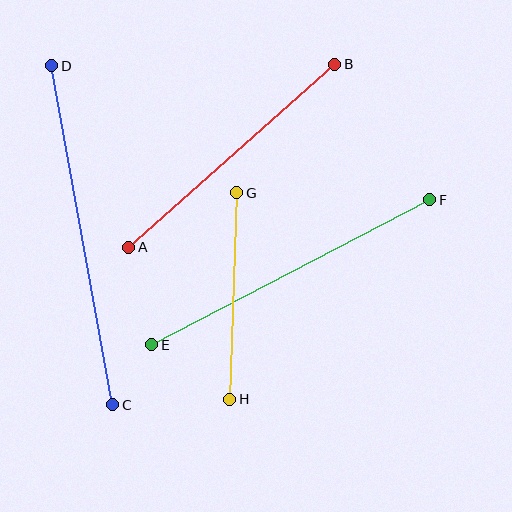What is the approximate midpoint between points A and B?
The midpoint is at approximately (232, 156) pixels.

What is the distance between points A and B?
The distance is approximately 276 pixels.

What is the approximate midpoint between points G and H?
The midpoint is at approximately (233, 296) pixels.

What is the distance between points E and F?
The distance is approximately 314 pixels.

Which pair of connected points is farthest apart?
Points C and D are farthest apart.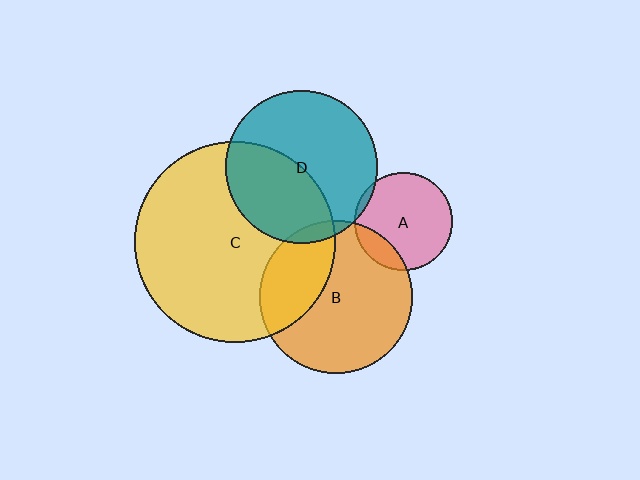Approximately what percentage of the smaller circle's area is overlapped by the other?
Approximately 15%.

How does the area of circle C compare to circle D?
Approximately 1.7 times.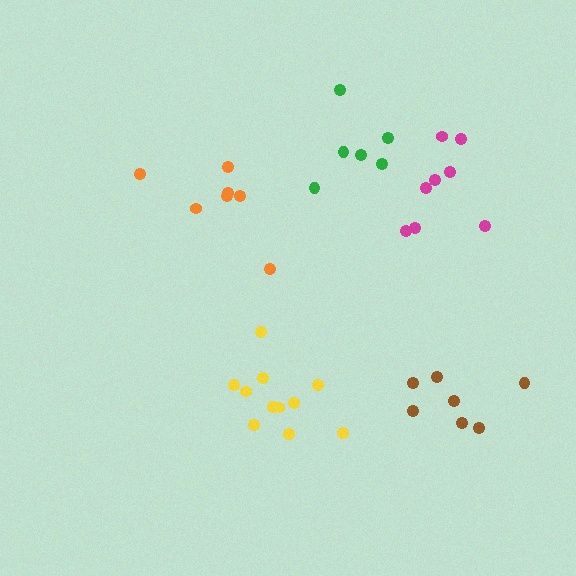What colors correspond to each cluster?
The clusters are colored: orange, magenta, brown, yellow, green.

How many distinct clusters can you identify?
There are 5 distinct clusters.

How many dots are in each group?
Group 1: 7 dots, Group 2: 8 dots, Group 3: 7 dots, Group 4: 11 dots, Group 5: 6 dots (39 total).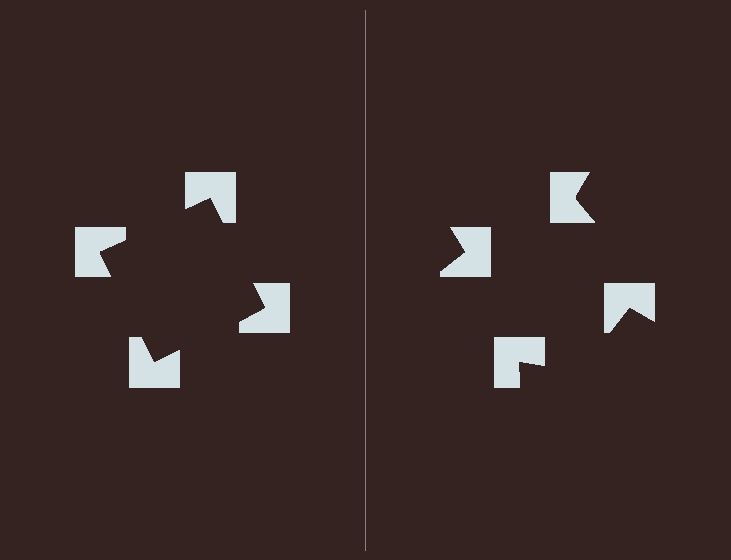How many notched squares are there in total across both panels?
8 — 4 on each side.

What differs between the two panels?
The notched squares are positioned identically on both sides; only the wedge orientations differ. On the left they align to a square; on the right they are misaligned.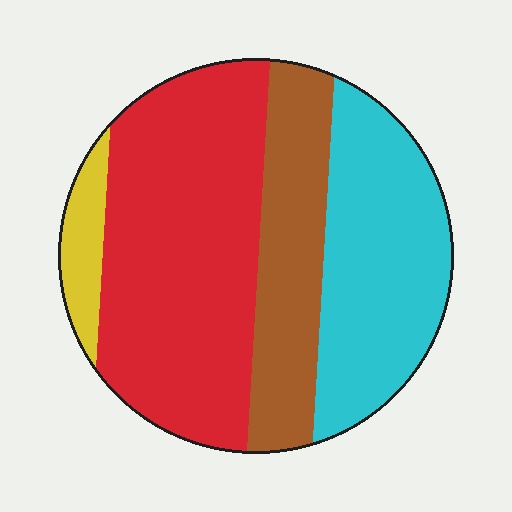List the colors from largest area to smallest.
From largest to smallest: red, cyan, brown, yellow.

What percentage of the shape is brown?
Brown covers about 20% of the shape.